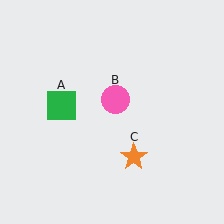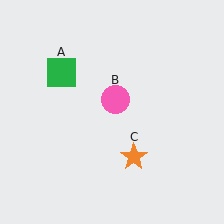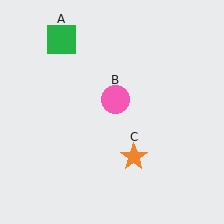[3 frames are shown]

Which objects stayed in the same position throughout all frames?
Pink circle (object B) and orange star (object C) remained stationary.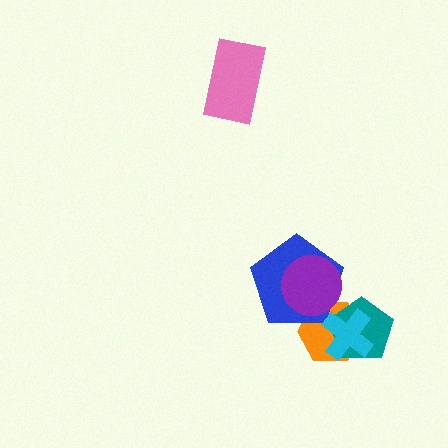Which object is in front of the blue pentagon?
The purple circle is in front of the blue pentagon.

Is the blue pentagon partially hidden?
Yes, it is partially covered by another shape.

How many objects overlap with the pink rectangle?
0 objects overlap with the pink rectangle.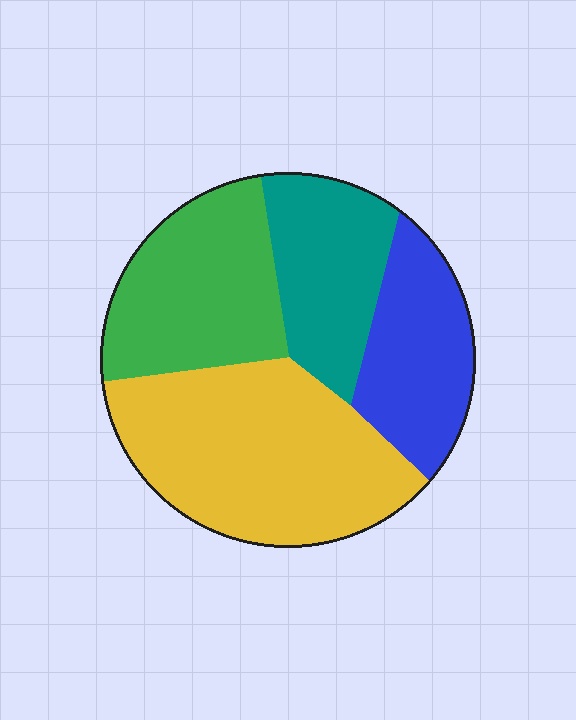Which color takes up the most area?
Yellow, at roughly 40%.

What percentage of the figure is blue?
Blue takes up less than a quarter of the figure.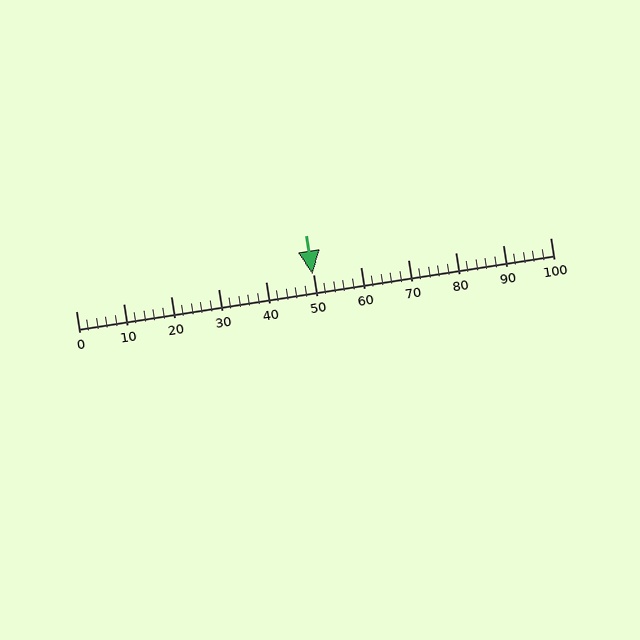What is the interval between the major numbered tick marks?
The major tick marks are spaced 10 units apart.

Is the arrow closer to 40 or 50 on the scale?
The arrow is closer to 50.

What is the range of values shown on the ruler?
The ruler shows values from 0 to 100.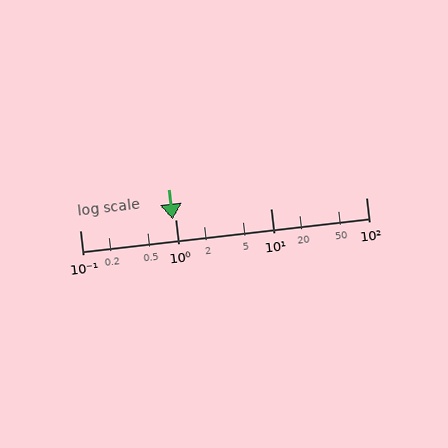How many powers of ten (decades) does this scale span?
The scale spans 3 decades, from 0.1 to 100.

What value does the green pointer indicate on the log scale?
The pointer indicates approximately 0.94.